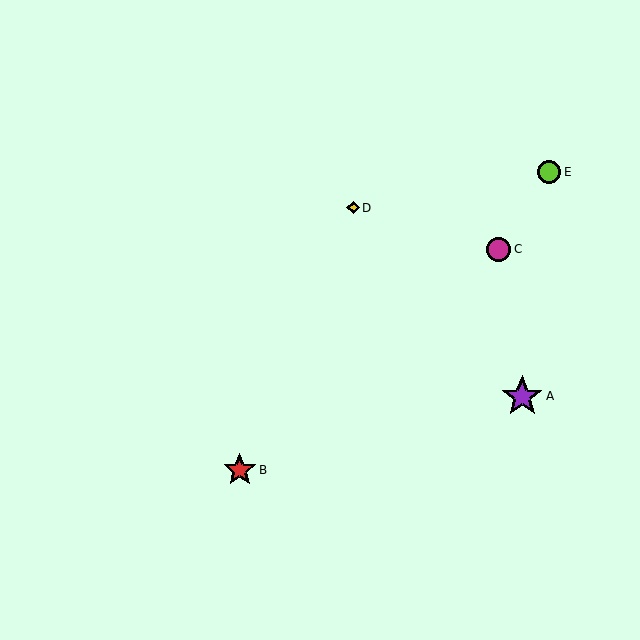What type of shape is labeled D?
Shape D is a yellow diamond.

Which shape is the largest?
The purple star (labeled A) is the largest.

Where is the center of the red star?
The center of the red star is at (240, 470).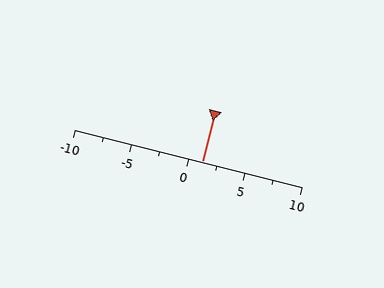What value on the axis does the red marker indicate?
The marker indicates approximately 1.2.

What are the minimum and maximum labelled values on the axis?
The axis runs from -10 to 10.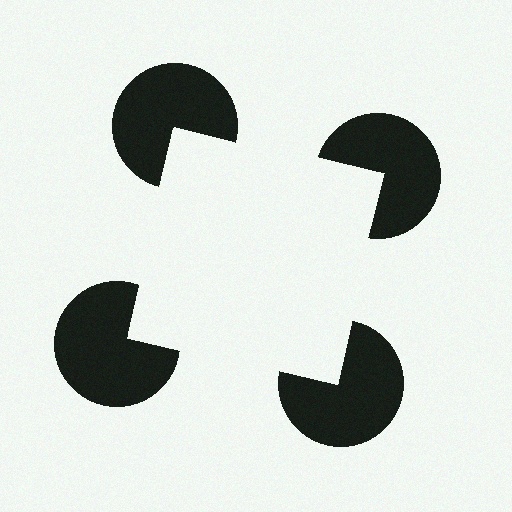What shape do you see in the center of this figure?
An illusory square — its edges are inferred from the aligned wedge cuts in the pac-man discs, not physically drawn.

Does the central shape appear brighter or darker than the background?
It typically appears slightly brighter than the background, even though no actual brightness change is drawn.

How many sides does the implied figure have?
4 sides.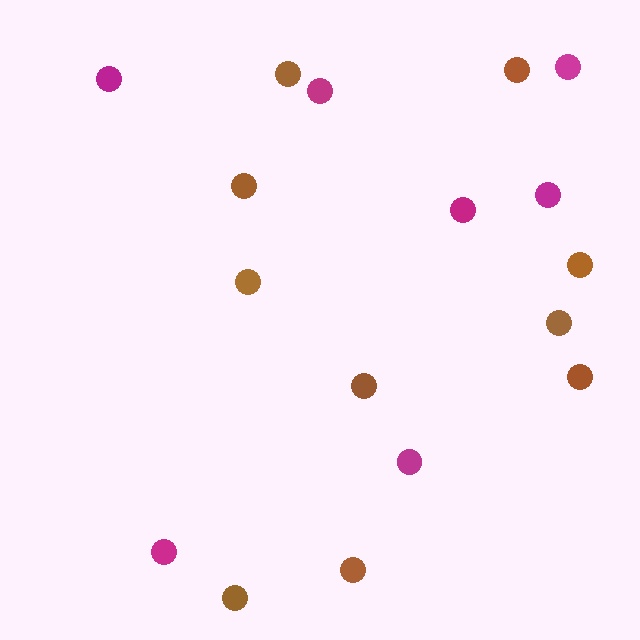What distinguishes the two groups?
There are 2 groups: one group of brown circles (10) and one group of magenta circles (7).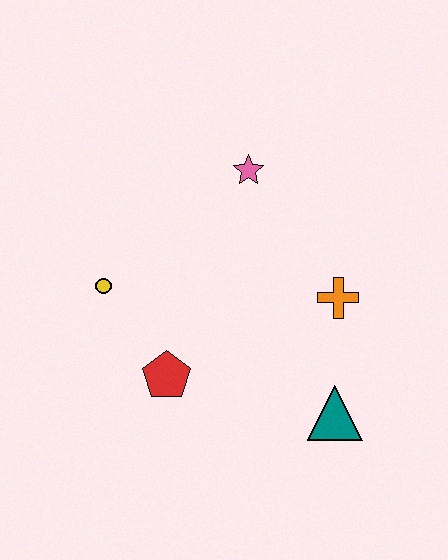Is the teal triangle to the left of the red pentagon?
No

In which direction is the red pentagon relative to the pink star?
The red pentagon is below the pink star.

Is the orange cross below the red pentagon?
No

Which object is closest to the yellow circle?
The red pentagon is closest to the yellow circle.